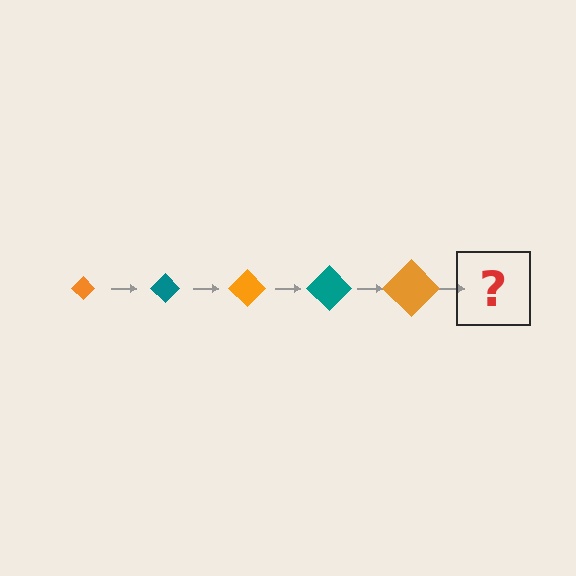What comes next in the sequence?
The next element should be a teal diamond, larger than the previous one.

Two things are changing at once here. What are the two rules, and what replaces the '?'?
The two rules are that the diamond grows larger each step and the color cycles through orange and teal. The '?' should be a teal diamond, larger than the previous one.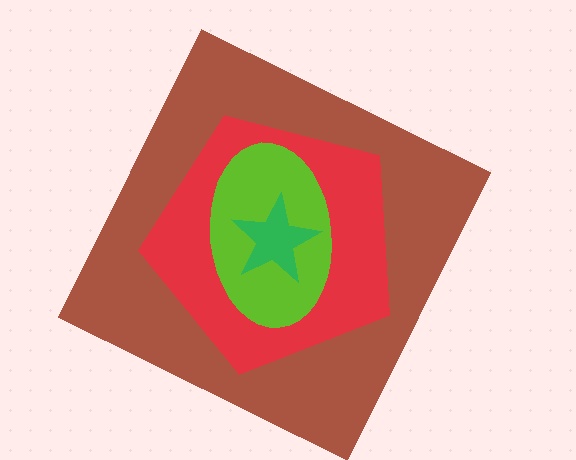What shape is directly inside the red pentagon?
The lime ellipse.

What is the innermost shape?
The green star.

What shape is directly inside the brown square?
The red pentagon.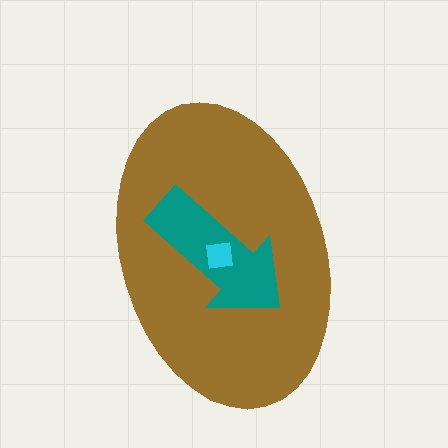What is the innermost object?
The cyan square.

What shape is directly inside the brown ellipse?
The teal arrow.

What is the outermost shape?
The brown ellipse.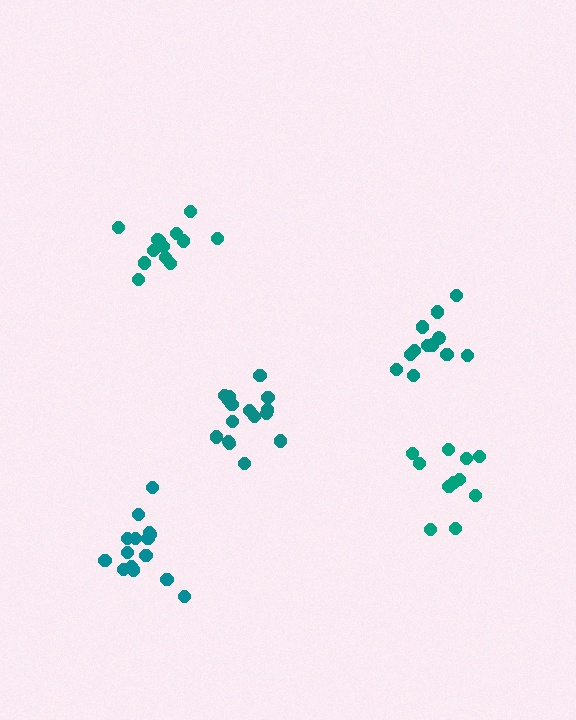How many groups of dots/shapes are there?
There are 5 groups.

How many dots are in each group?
Group 1: 13 dots, Group 2: 15 dots, Group 3: 16 dots, Group 4: 11 dots, Group 5: 12 dots (67 total).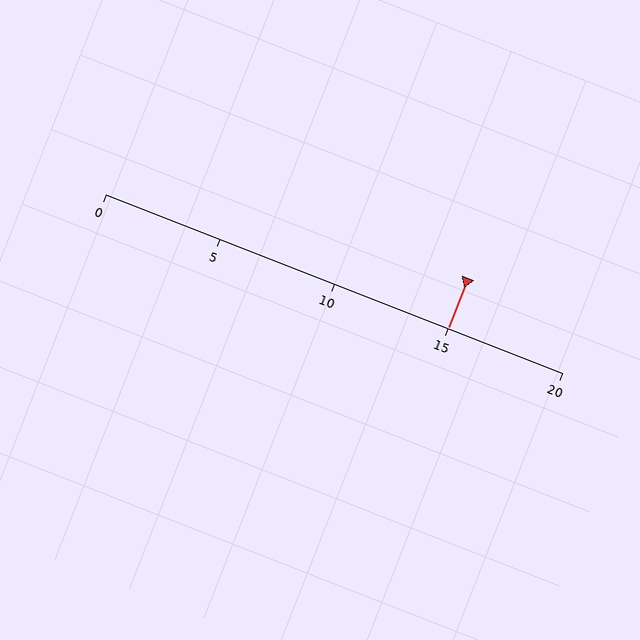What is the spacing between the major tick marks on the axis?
The major ticks are spaced 5 apart.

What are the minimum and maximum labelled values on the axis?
The axis runs from 0 to 20.